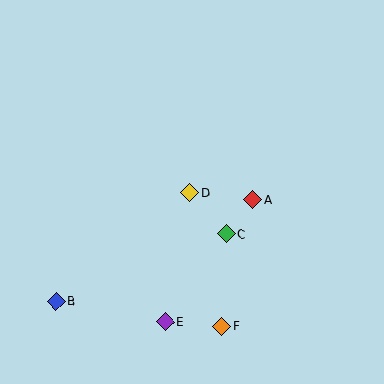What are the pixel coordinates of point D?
Point D is at (190, 193).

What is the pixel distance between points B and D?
The distance between B and D is 172 pixels.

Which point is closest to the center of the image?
Point D at (190, 193) is closest to the center.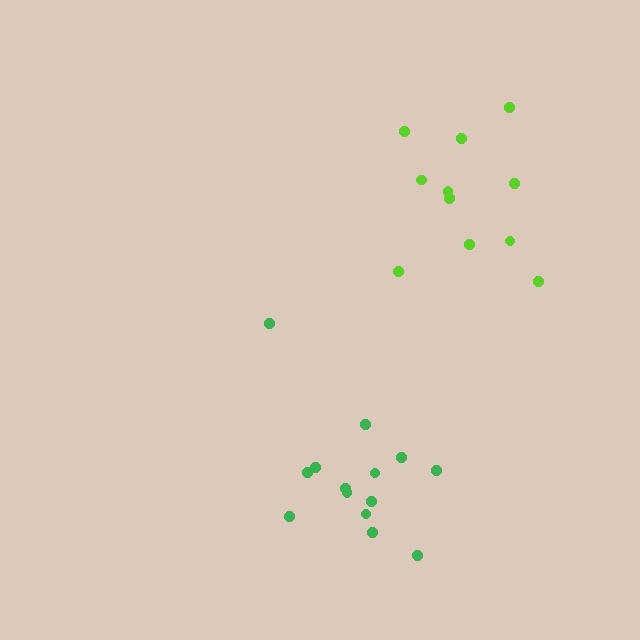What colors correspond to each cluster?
The clusters are colored: green, lime.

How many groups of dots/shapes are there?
There are 2 groups.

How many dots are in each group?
Group 1: 14 dots, Group 2: 11 dots (25 total).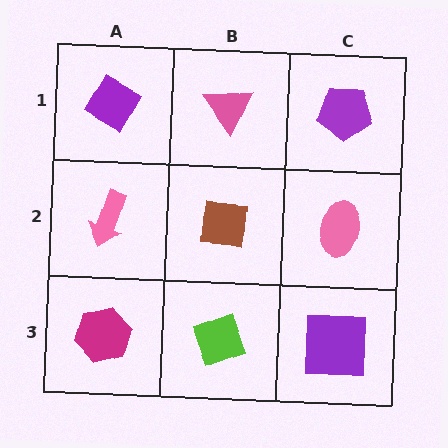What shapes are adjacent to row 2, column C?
A purple pentagon (row 1, column C), a purple square (row 3, column C), a brown square (row 2, column B).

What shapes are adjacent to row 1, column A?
A pink arrow (row 2, column A), a pink triangle (row 1, column B).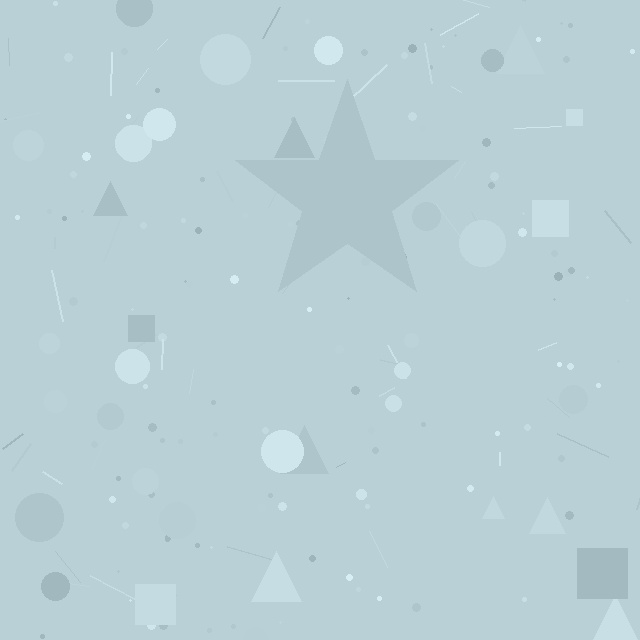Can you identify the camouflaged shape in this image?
The camouflaged shape is a star.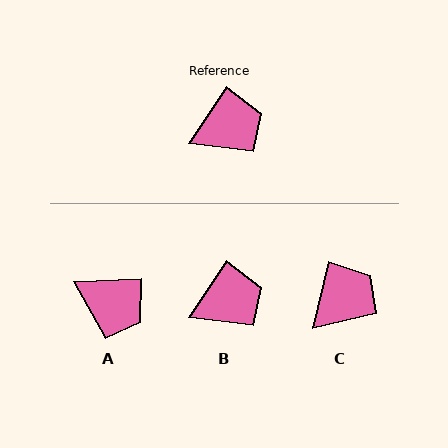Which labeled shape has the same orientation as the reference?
B.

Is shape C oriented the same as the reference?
No, it is off by about 21 degrees.